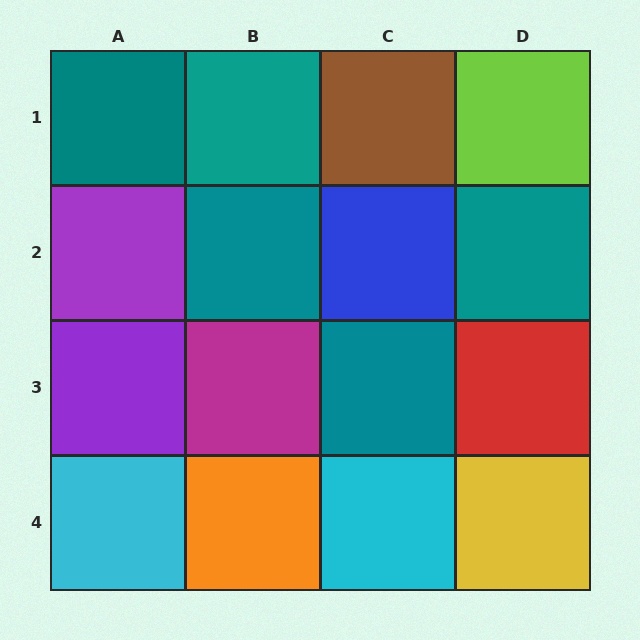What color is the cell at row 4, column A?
Cyan.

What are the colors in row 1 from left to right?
Teal, teal, brown, lime.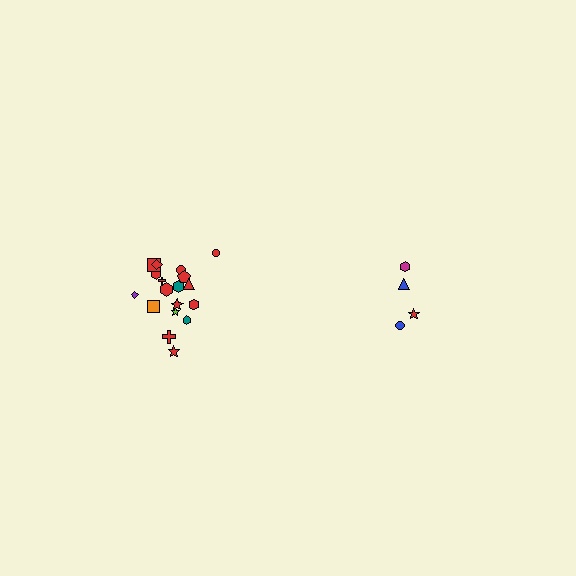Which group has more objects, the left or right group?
The left group.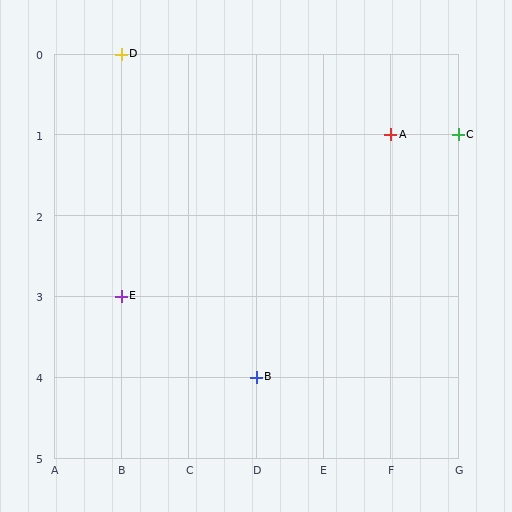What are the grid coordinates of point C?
Point C is at grid coordinates (G, 1).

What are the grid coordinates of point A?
Point A is at grid coordinates (F, 1).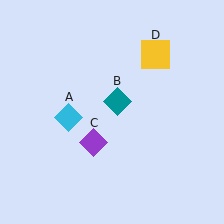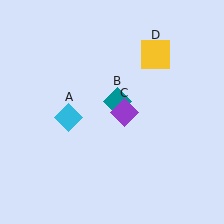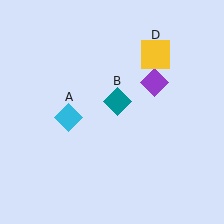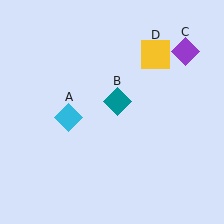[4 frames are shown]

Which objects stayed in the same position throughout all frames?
Cyan diamond (object A) and teal diamond (object B) and yellow square (object D) remained stationary.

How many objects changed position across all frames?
1 object changed position: purple diamond (object C).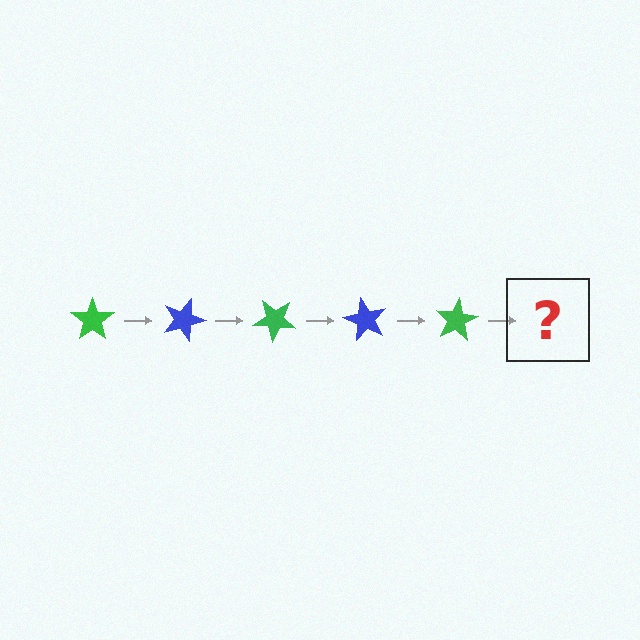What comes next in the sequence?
The next element should be a blue star, rotated 100 degrees from the start.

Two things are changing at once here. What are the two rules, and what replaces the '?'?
The two rules are that it rotates 20 degrees each step and the color cycles through green and blue. The '?' should be a blue star, rotated 100 degrees from the start.